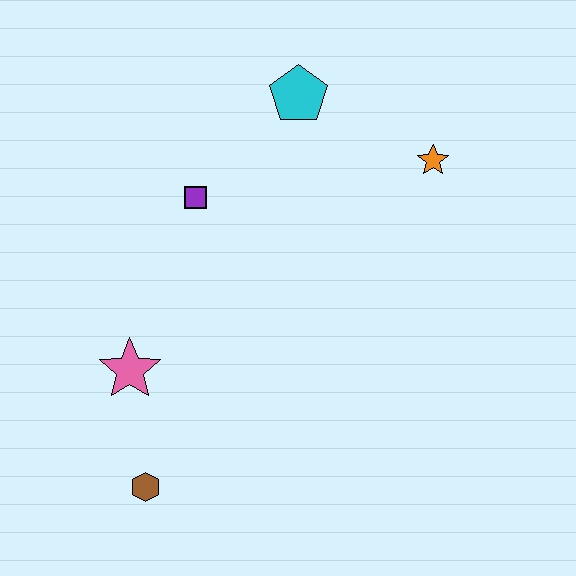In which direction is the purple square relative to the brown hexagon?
The purple square is above the brown hexagon.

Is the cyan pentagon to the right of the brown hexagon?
Yes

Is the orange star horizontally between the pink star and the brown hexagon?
No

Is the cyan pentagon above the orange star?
Yes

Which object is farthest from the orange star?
The brown hexagon is farthest from the orange star.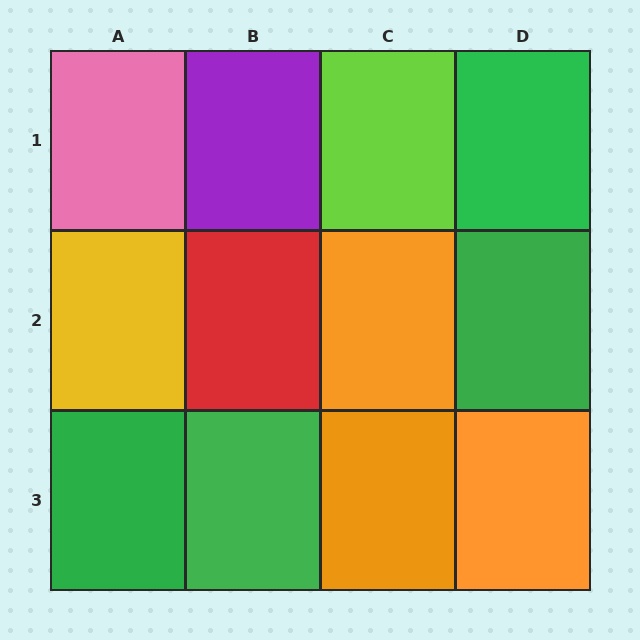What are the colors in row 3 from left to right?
Green, green, orange, orange.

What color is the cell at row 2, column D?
Green.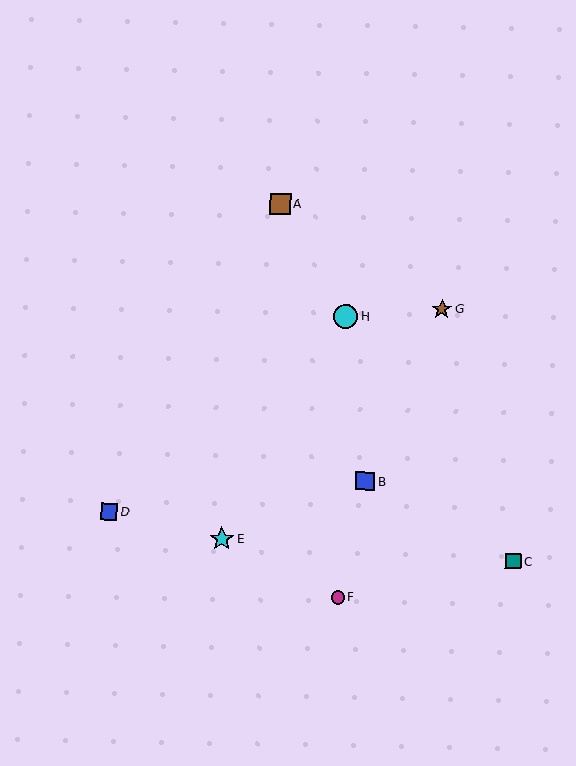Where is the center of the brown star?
The center of the brown star is at (442, 309).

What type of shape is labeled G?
Shape G is a brown star.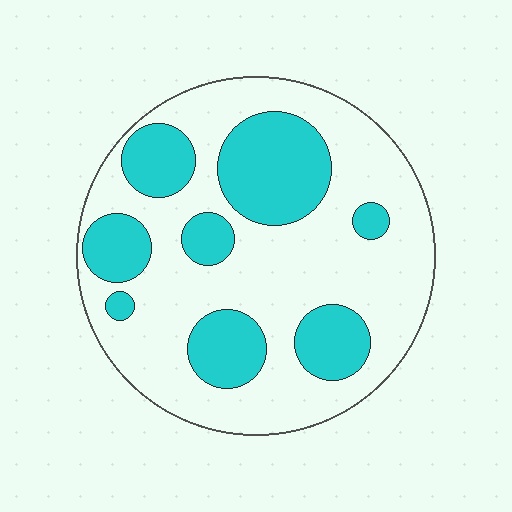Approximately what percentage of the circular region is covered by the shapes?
Approximately 30%.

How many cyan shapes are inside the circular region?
8.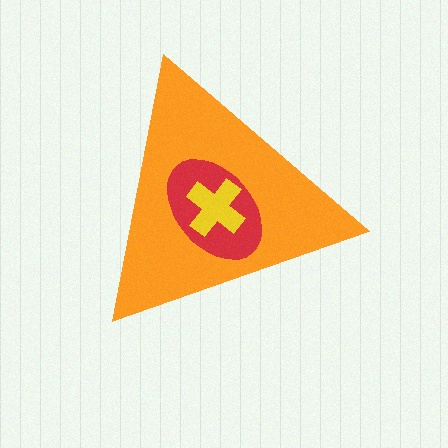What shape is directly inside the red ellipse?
The yellow cross.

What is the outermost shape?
The orange triangle.